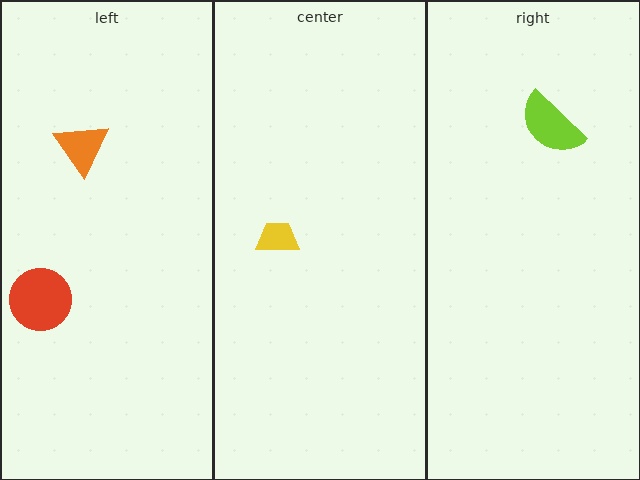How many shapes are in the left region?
2.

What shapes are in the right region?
The lime semicircle.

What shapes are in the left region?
The orange triangle, the red circle.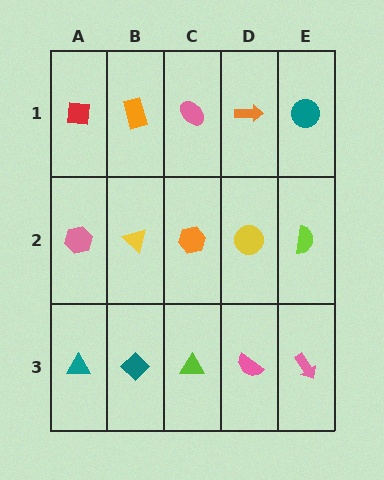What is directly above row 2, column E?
A teal circle.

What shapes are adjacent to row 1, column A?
A pink hexagon (row 2, column A), an orange rectangle (row 1, column B).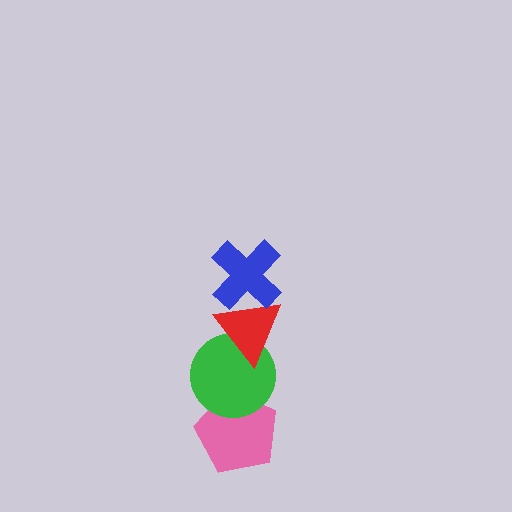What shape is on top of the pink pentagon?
The green circle is on top of the pink pentagon.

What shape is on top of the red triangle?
The blue cross is on top of the red triangle.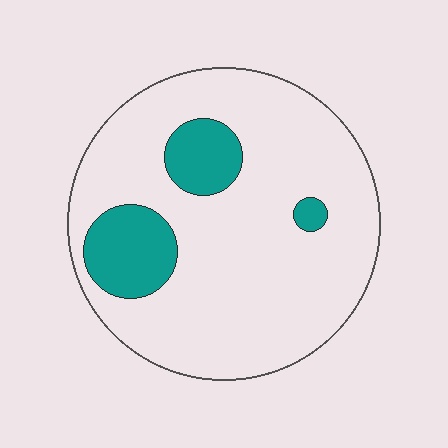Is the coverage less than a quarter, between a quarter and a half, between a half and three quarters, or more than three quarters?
Less than a quarter.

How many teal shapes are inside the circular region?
3.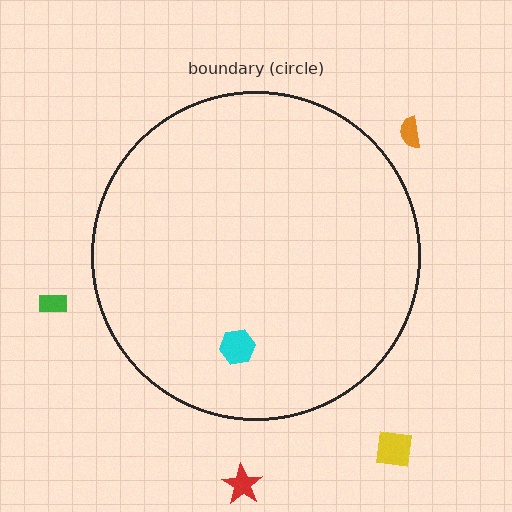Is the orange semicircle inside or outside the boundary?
Outside.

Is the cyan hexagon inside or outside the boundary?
Inside.